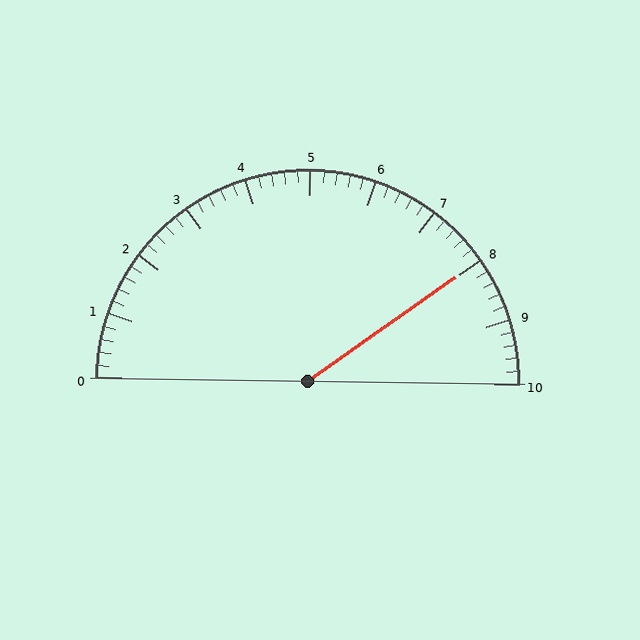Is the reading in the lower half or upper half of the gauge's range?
The reading is in the upper half of the range (0 to 10).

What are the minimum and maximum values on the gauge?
The gauge ranges from 0 to 10.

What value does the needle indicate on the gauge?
The needle indicates approximately 8.0.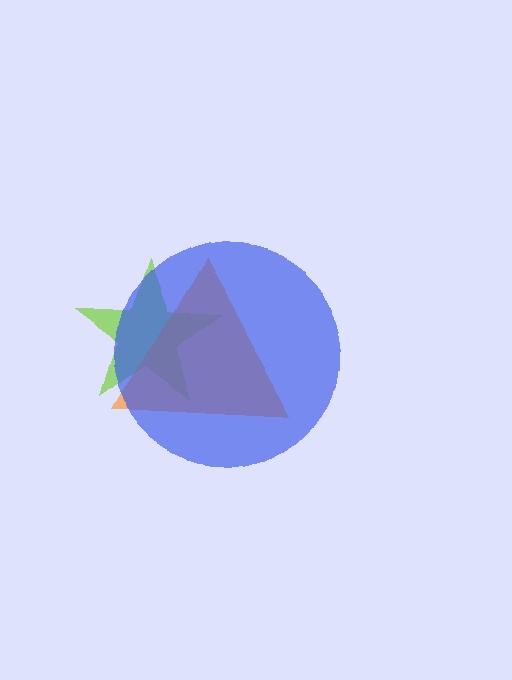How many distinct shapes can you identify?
There are 3 distinct shapes: a lime star, an orange triangle, a blue circle.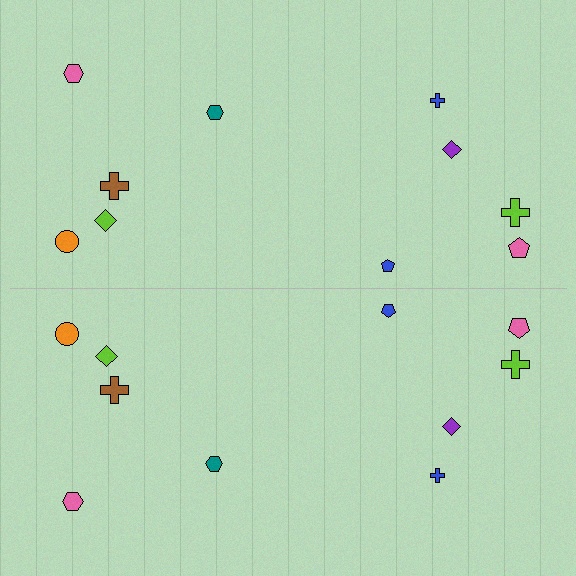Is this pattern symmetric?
Yes, this pattern has bilateral (reflection) symmetry.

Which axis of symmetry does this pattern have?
The pattern has a horizontal axis of symmetry running through the center of the image.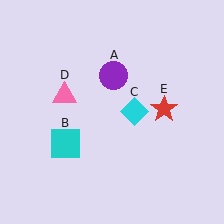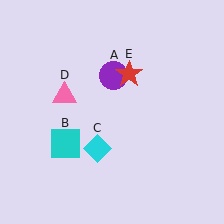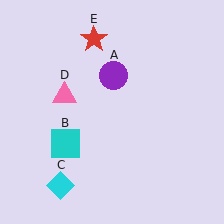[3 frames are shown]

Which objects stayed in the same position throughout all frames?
Purple circle (object A) and cyan square (object B) and pink triangle (object D) remained stationary.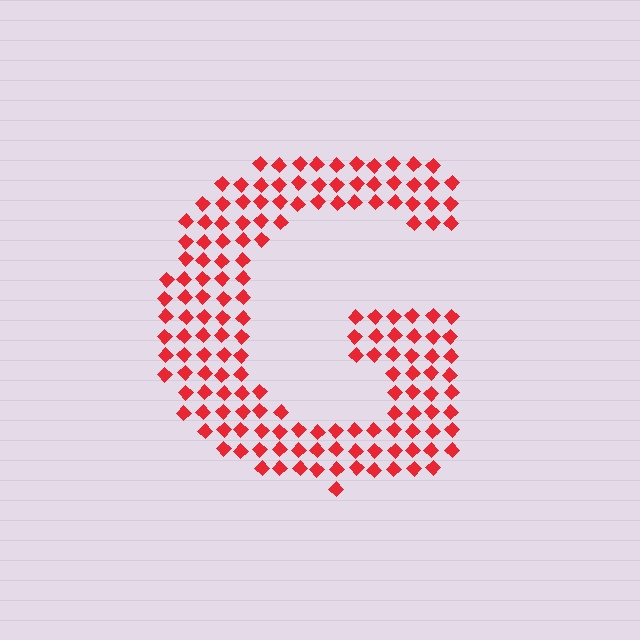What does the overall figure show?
The overall figure shows the letter G.